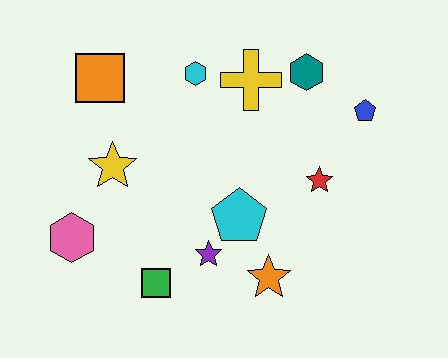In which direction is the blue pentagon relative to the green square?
The blue pentagon is to the right of the green square.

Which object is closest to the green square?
The purple star is closest to the green square.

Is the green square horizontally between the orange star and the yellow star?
Yes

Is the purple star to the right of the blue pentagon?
No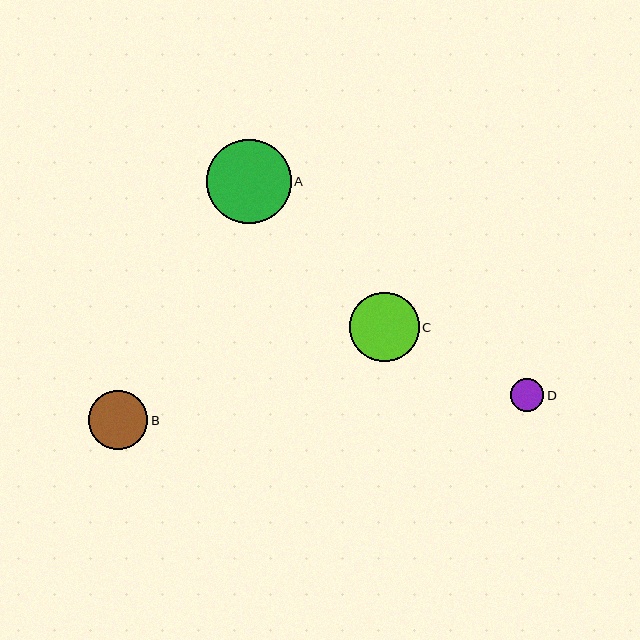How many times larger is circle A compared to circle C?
Circle A is approximately 1.2 times the size of circle C.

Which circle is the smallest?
Circle D is the smallest with a size of approximately 33 pixels.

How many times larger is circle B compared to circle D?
Circle B is approximately 1.8 times the size of circle D.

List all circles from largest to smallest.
From largest to smallest: A, C, B, D.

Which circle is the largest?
Circle A is the largest with a size of approximately 85 pixels.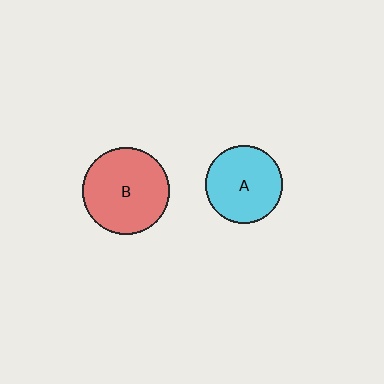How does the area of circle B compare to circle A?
Approximately 1.2 times.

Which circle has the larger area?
Circle B (red).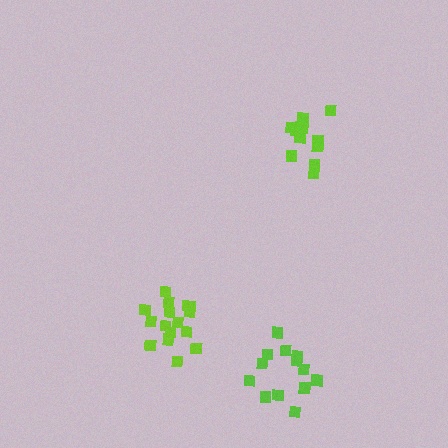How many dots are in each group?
Group 1: 12 dots, Group 2: 13 dots, Group 3: 16 dots (41 total).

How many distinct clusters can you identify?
There are 3 distinct clusters.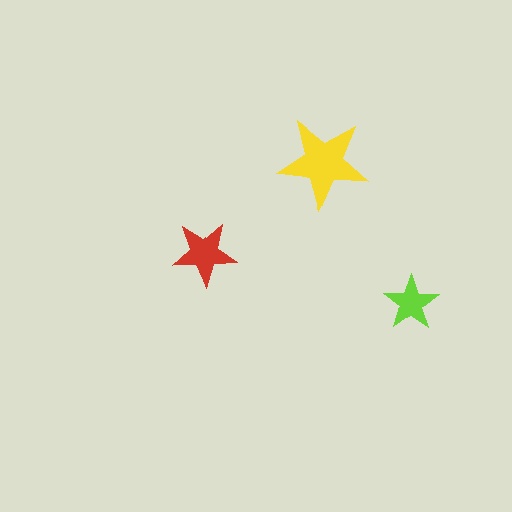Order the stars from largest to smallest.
the yellow one, the red one, the lime one.